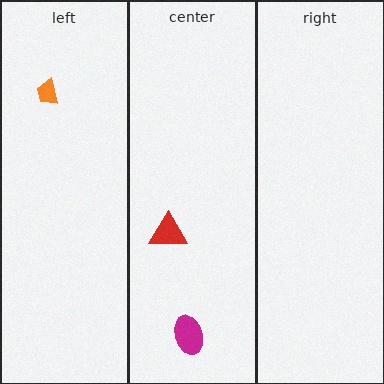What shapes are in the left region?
The orange trapezoid.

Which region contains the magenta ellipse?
The center region.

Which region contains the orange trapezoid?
The left region.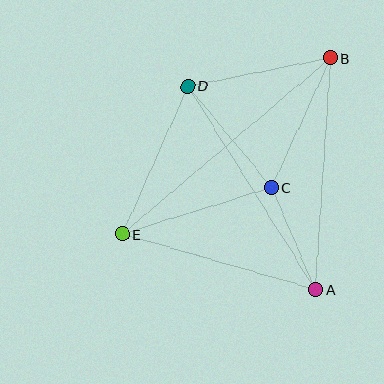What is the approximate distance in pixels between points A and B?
The distance between A and B is approximately 232 pixels.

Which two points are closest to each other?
Points A and C are closest to each other.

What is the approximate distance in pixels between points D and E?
The distance between D and E is approximately 162 pixels.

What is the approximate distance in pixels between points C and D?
The distance between C and D is approximately 131 pixels.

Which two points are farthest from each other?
Points B and E are farthest from each other.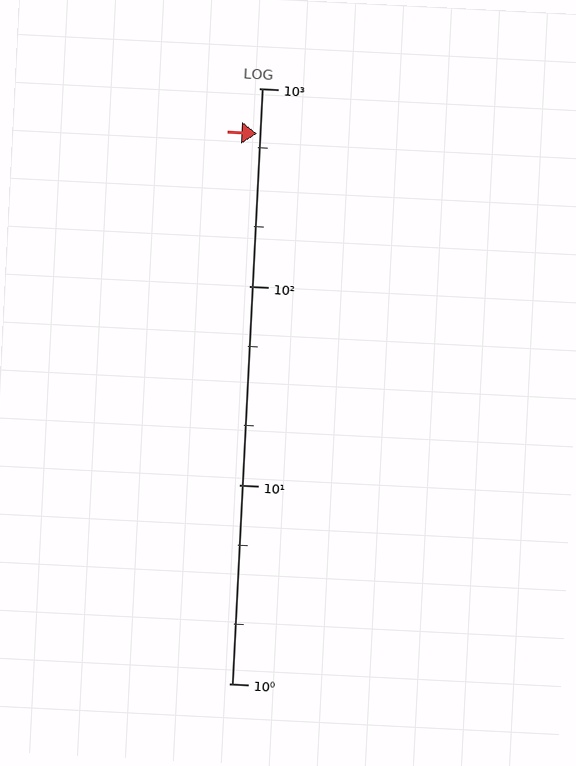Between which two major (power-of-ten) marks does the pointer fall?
The pointer is between 100 and 1000.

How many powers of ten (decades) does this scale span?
The scale spans 3 decades, from 1 to 1000.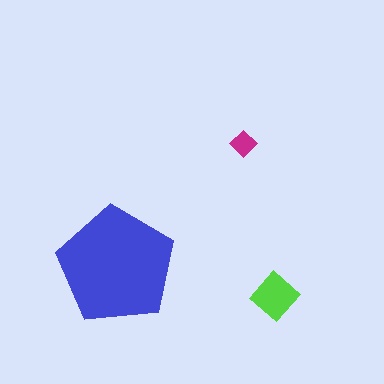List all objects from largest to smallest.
The blue pentagon, the lime diamond, the magenta diamond.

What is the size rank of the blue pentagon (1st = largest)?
1st.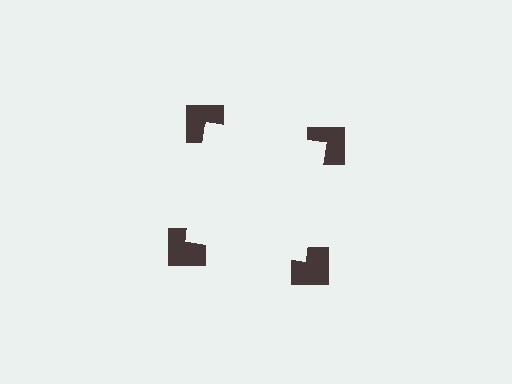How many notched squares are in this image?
There are 4 — one at each vertex of the illusory square.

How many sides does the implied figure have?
4 sides.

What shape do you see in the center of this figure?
An illusory square — its edges are inferred from the aligned wedge cuts in the notched squares, not physically drawn.